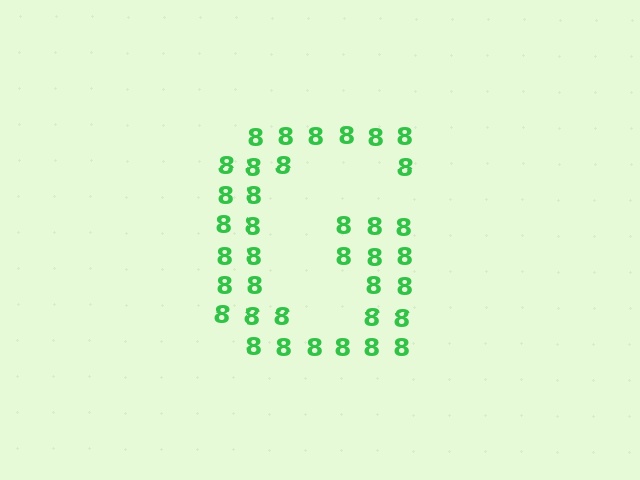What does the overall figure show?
The overall figure shows the letter G.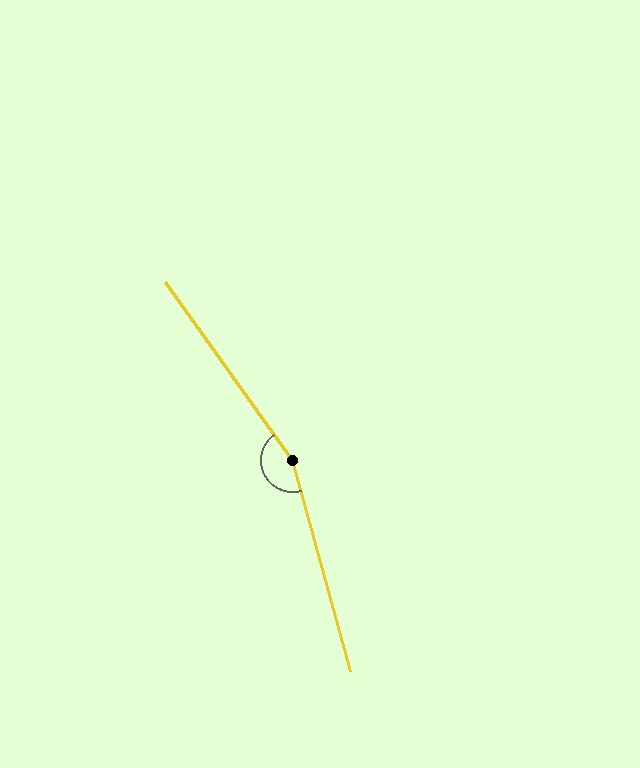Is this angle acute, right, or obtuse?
It is obtuse.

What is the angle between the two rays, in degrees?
Approximately 160 degrees.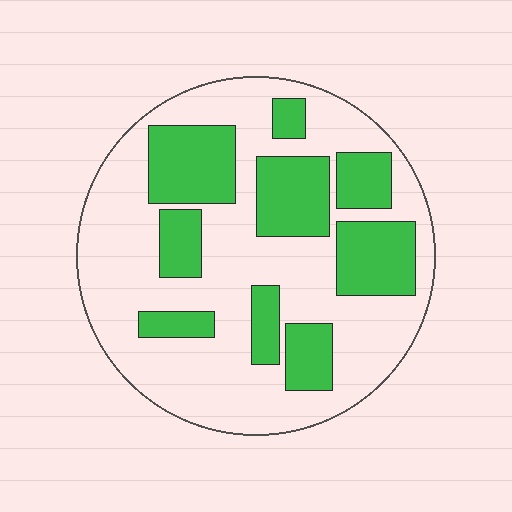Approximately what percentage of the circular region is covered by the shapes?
Approximately 35%.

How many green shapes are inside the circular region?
9.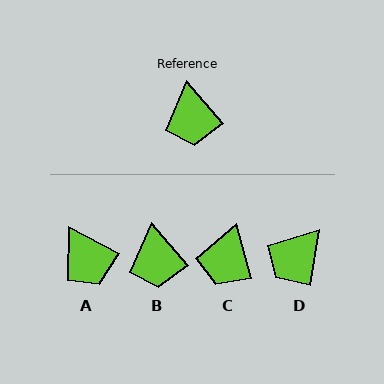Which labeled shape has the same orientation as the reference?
B.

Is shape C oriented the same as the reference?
No, it is off by about 25 degrees.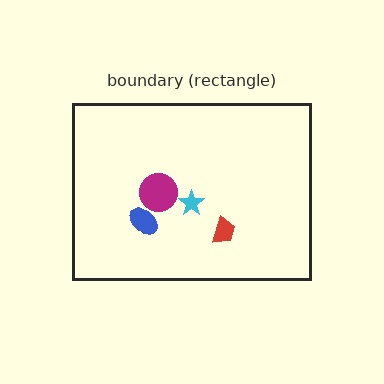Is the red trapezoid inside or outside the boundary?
Inside.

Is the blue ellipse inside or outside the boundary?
Inside.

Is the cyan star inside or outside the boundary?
Inside.